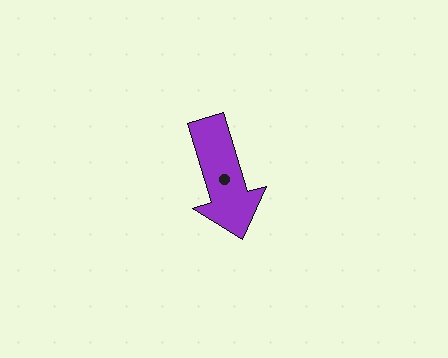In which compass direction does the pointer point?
South.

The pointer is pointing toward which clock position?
Roughly 5 o'clock.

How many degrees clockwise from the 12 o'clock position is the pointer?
Approximately 163 degrees.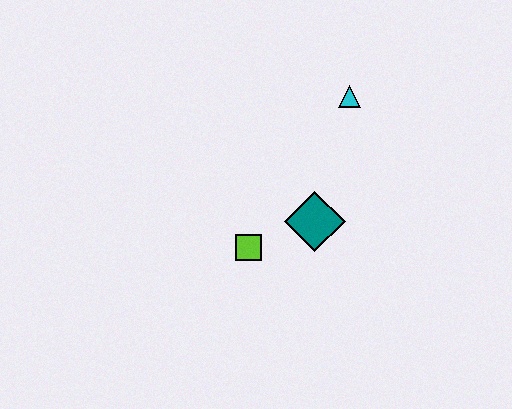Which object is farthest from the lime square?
The cyan triangle is farthest from the lime square.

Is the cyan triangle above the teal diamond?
Yes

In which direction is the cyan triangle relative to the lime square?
The cyan triangle is above the lime square.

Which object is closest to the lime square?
The teal diamond is closest to the lime square.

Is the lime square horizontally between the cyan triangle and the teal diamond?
No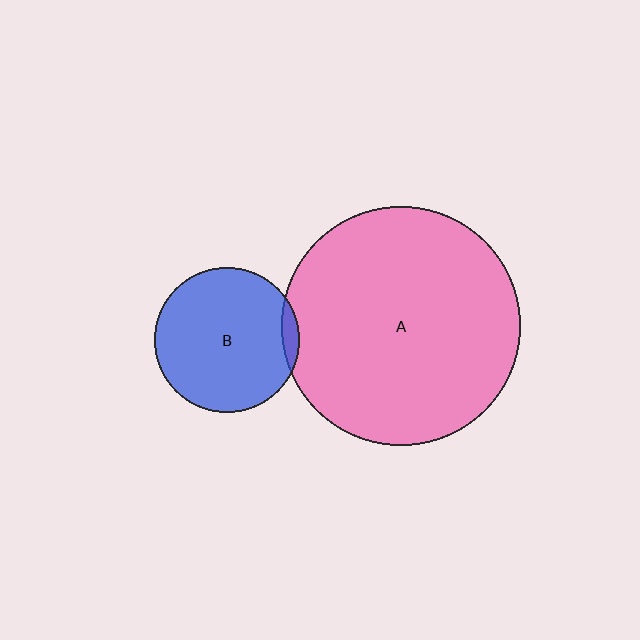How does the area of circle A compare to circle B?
Approximately 2.7 times.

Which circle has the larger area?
Circle A (pink).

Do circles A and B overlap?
Yes.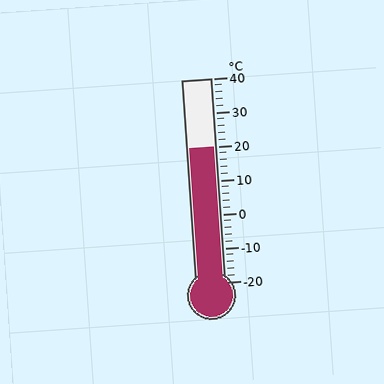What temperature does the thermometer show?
The thermometer shows approximately 20°C.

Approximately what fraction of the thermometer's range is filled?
The thermometer is filled to approximately 65% of its range.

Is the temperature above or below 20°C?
The temperature is at 20°C.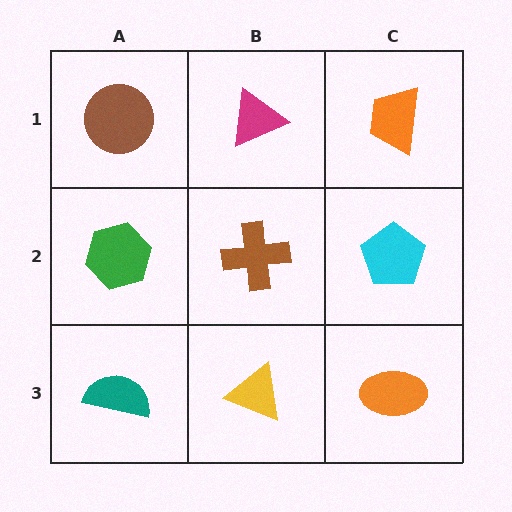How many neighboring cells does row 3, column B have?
3.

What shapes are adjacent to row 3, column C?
A cyan pentagon (row 2, column C), a yellow triangle (row 3, column B).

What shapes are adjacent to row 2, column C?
An orange trapezoid (row 1, column C), an orange ellipse (row 3, column C), a brown cross (row 2, column B).